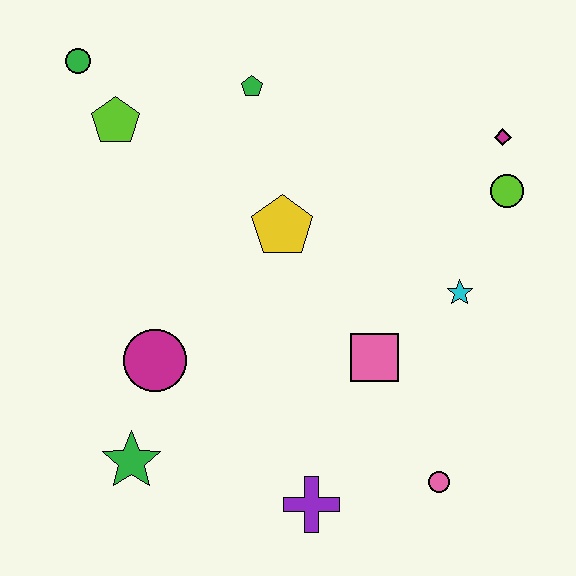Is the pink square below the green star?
No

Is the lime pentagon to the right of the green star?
No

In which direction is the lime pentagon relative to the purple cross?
The lime pentagon is above the purple cross.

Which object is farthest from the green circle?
The pink circle is farthest from the green circle.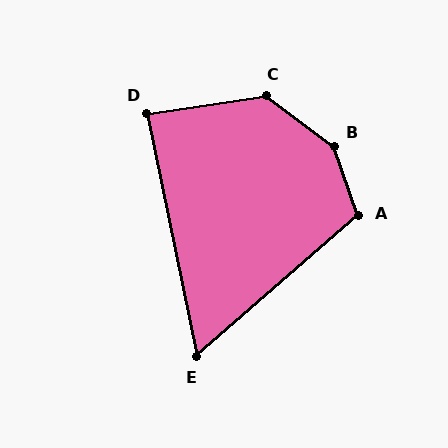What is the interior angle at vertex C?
Approximately 135 degrees (obtuse).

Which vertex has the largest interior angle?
B, at approximately 146 degrees.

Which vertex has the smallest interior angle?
E, at approximately 61 degrees.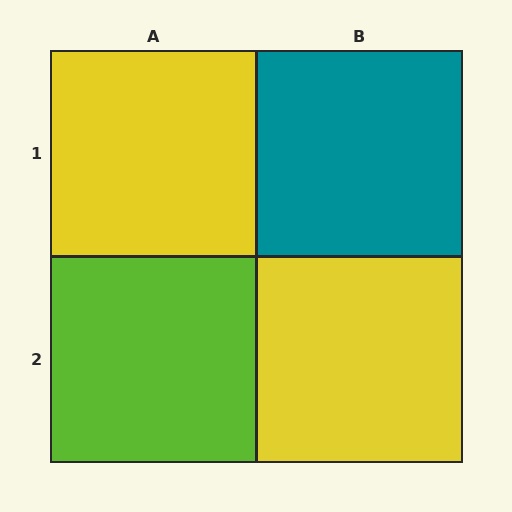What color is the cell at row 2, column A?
Lime.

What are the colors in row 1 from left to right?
Yellow, teal.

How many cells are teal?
1 cell is teal.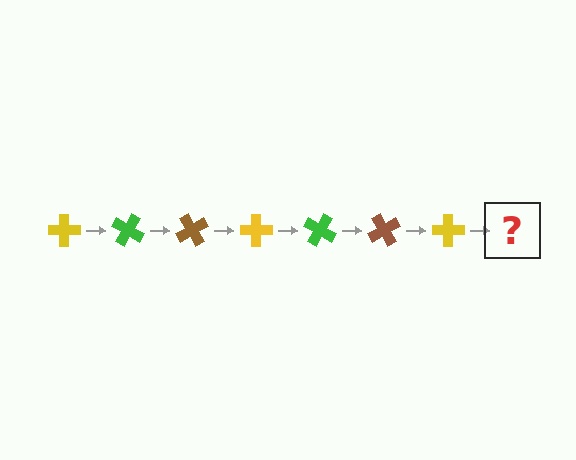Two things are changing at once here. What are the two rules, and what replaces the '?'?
The two rules are that it rotates 30 degrees each step and the color cycles through yellow, green, and brown. The '?' should be a green cross, rotated 210 degrees from the start.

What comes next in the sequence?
The next element should be a green cross, rotated 210 degrees from the start.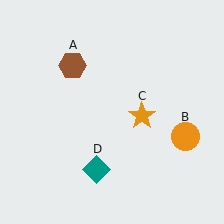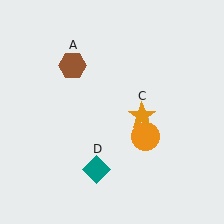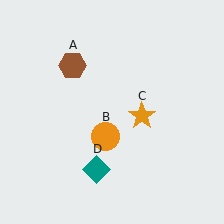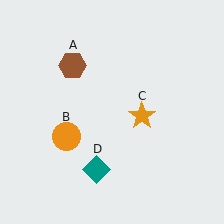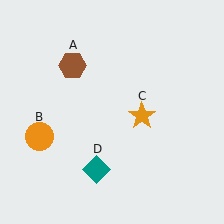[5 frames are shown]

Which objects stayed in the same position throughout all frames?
Brown hexagon (object A) and orange star (object C) and teal diamond (object D) remained stationary.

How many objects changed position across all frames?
1 object changed position: orange circle (object B).